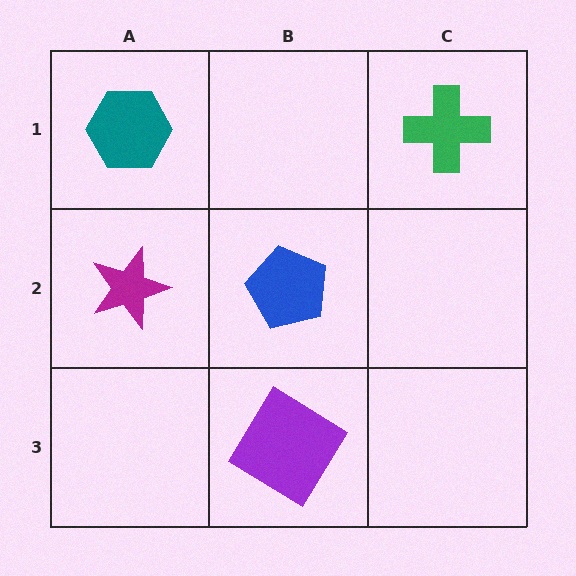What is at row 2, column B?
A blue pentagon.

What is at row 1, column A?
A teal hexagon.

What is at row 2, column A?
A magenta star.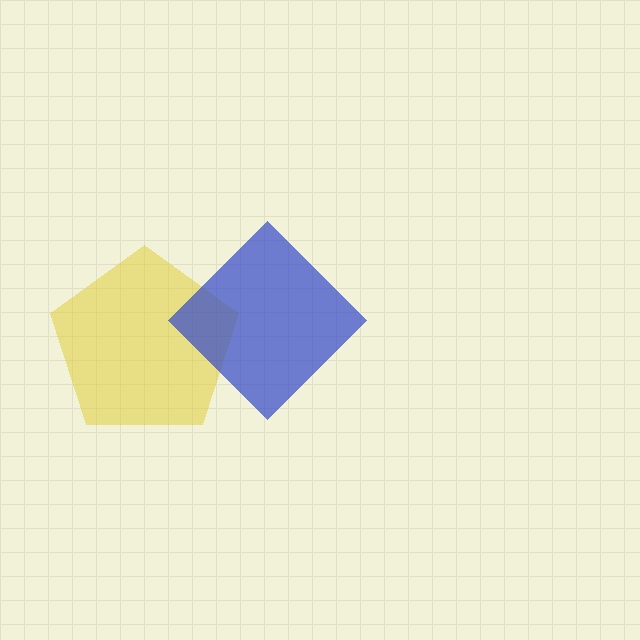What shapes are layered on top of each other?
The layered shapes are: a yellow pentagon, a blue diamond.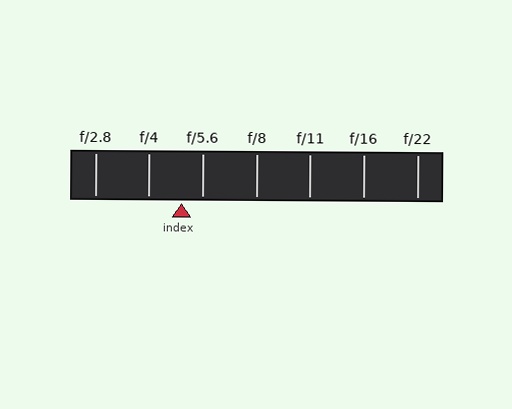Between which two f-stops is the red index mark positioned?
The index mark is between f/4 and f/5.6.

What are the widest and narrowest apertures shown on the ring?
The widest aperture shown is f/2.8 and the narrowest is f/22.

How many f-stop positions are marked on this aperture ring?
There are 7 f-stop positions marked.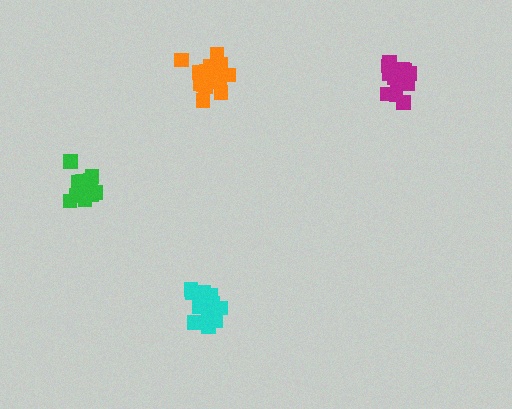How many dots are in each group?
Group 1: 20 dots, Group 2: 15 dots, Group 3: 16 dots, Group 4: 20 dots (71 total).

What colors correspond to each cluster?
The clusters are colored: green, cyan, magenta, orange.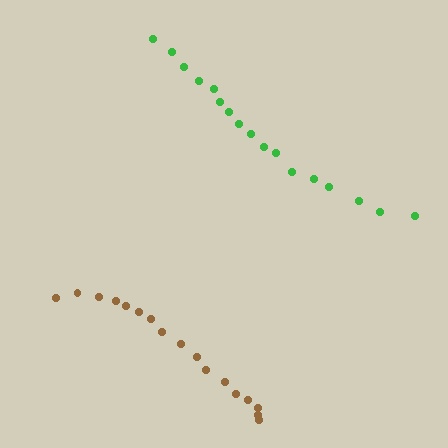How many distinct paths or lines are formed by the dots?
There are 2 distinct paths.